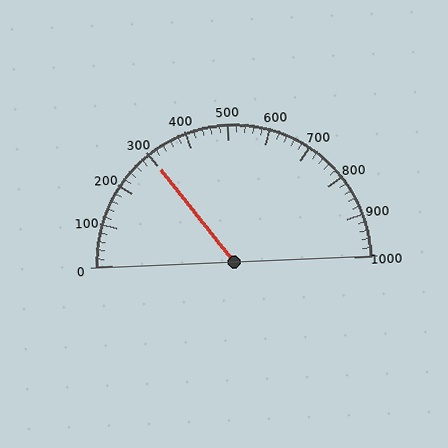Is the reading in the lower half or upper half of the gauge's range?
The reading is in the lower half of the range (0 to 1000).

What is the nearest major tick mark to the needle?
The nearest major tick mark is 300.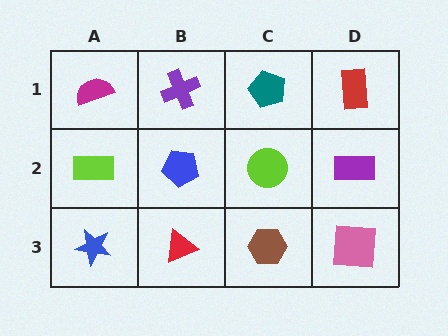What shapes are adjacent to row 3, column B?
A blue pentagon (row 2, column B), a blue star (row 3, column A), a brown hexagon (row 3, column C).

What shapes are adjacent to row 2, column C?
A teal pentagon (row 1, column C), a brown hexagon (row 3, column C), a blue pentagon (row 2, column B), a purple rectangle (row 2, column D).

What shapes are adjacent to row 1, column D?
A purple rectangle (row 2, column D), a teal pentagon (row 1, column C).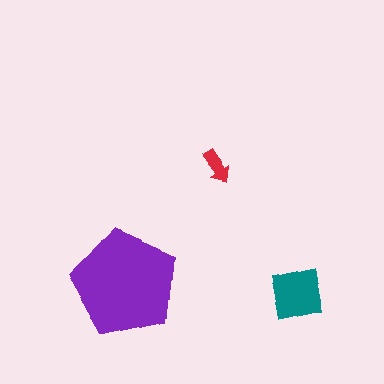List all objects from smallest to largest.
The red arrow, the teal square, the purple pentagon.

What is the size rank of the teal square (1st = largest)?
2nd.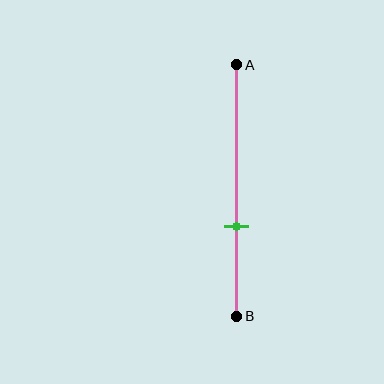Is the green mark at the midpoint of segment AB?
No, the mark is at about 65% from A, not at the 50% midpoint.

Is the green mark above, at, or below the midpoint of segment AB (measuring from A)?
The green mark is below the midpoint of segment AB.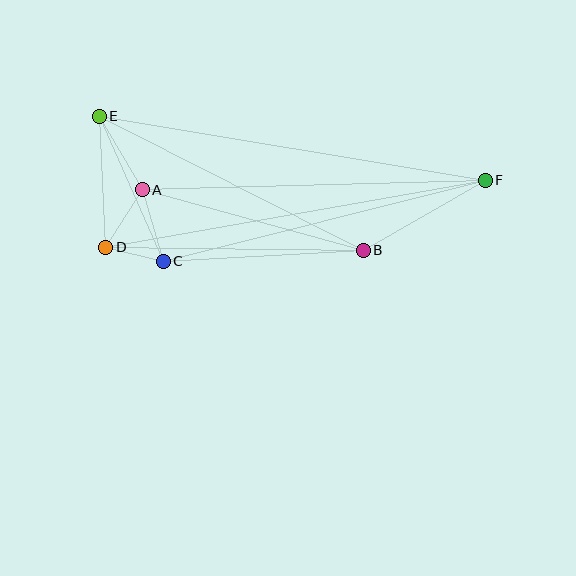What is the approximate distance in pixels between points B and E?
The distance between B and E is approximately 296 pixels.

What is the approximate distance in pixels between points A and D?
The distance between A and D is approximately 68 pixels.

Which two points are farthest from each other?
Points E and F are farthest from each other.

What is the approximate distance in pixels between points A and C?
The distance between A and C is approximately 74 pixels.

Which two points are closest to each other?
Points C and D are closest to each other.